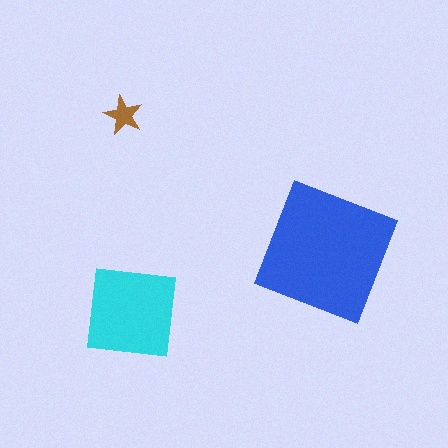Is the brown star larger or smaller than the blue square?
Smaller.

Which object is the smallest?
The brown star.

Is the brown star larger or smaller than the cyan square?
Smaller.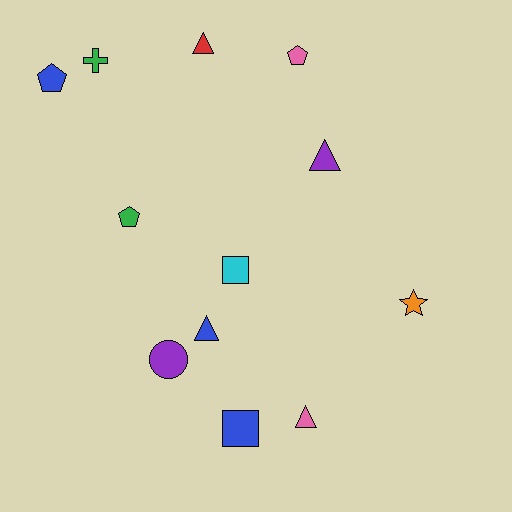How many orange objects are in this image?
There is 1 orange object.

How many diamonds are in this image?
There are no diamonds.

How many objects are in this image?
There are 12 objects.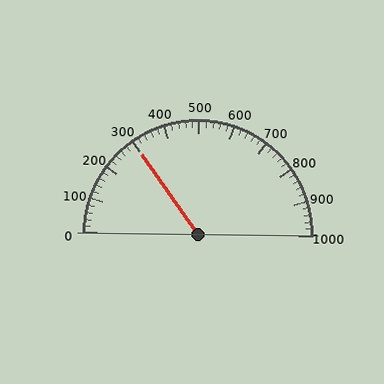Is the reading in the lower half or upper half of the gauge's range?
The reading is in the lower half of the range (0 to 1000).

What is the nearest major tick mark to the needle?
The nearest major tick mark is 300.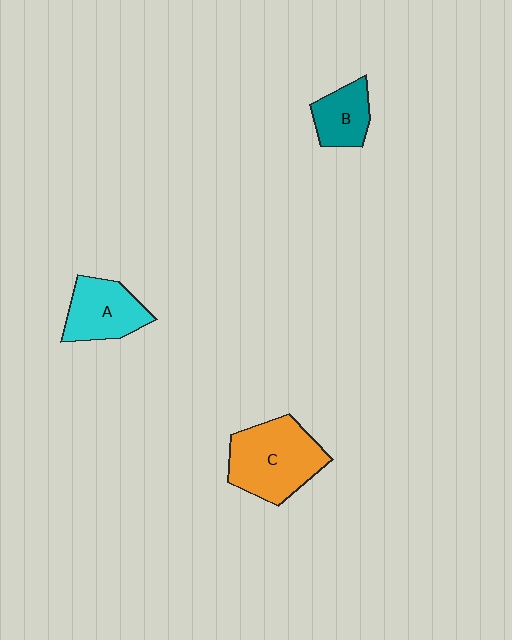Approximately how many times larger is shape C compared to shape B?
Approximately 2.0 times.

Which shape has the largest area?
Shape C (orange).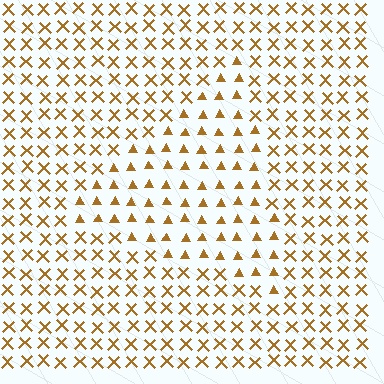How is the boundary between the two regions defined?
The boundary is defined by a change in element shape: triangles inside vs. X marks outside. All elements share the same color and spacing.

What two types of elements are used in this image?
The image uses triangles inside the triangle region and X marks outside it.